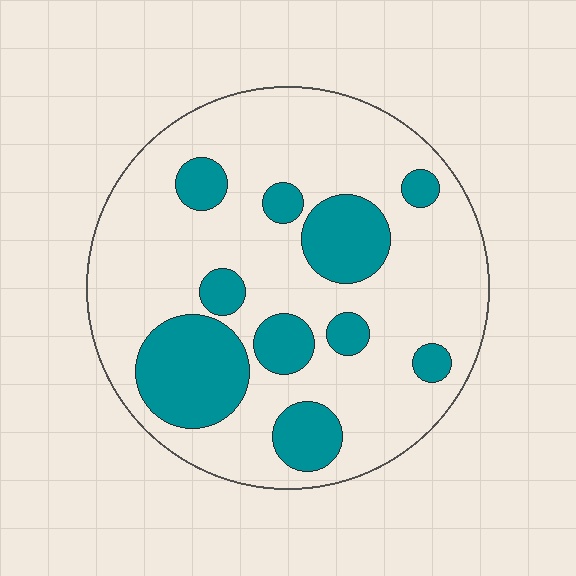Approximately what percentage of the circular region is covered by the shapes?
Approximately 25%.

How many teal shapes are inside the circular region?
10.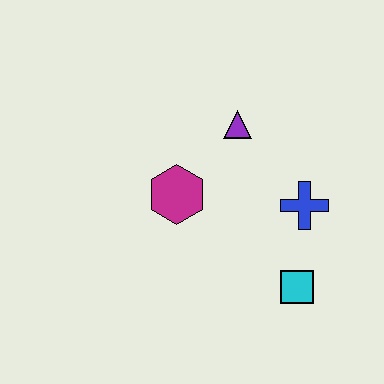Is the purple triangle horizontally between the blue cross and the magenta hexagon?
Yes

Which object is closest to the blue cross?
The cyan square is closest to the blue cross.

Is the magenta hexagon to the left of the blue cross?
Yes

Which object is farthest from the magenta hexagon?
The cyan square is farthest from the magenta hexagon.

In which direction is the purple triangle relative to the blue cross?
The purple triangle is above the blue cross.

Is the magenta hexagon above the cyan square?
Yes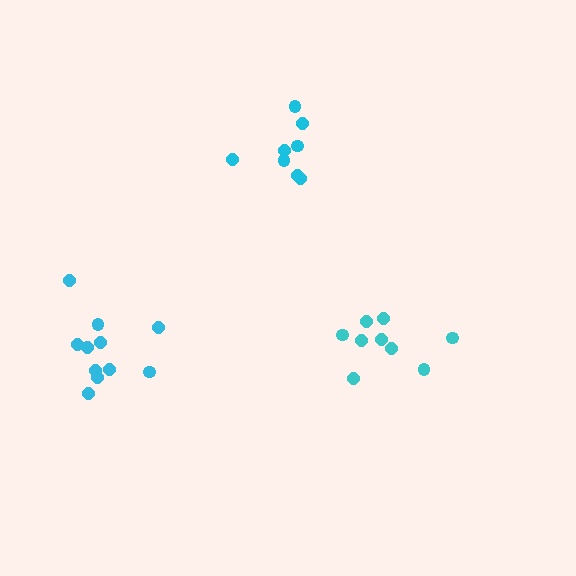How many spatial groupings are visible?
There are 3 spatial groupings.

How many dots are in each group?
Group 1: 11 dots, Group 2: 9 dots, Group 3: 8 dots (28 total).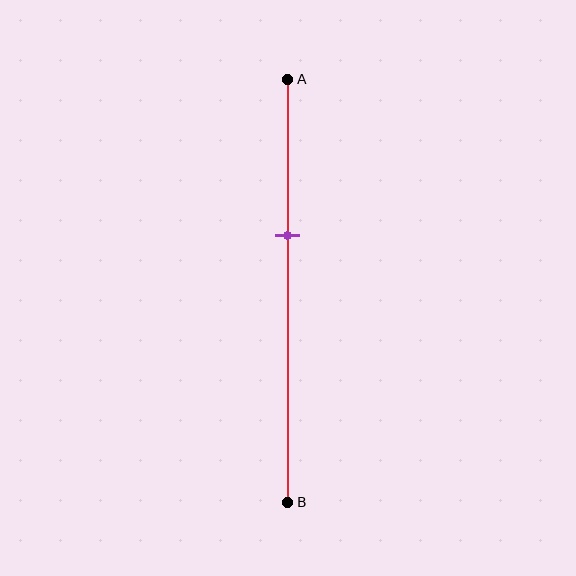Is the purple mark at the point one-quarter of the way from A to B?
No, the mark is at about 35% from A, not at the 25% one-quarter point.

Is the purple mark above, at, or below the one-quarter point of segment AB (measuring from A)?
The purple mark is below the one-quarter point of segment AB.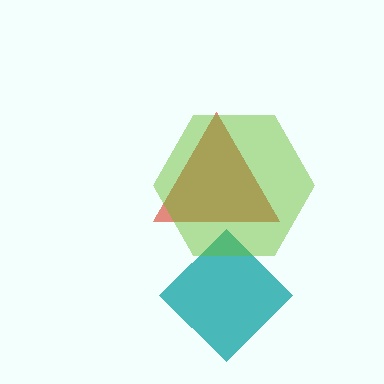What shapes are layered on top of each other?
The layered shapes are: a teal diamond, a red triangle, a lime hexagon.